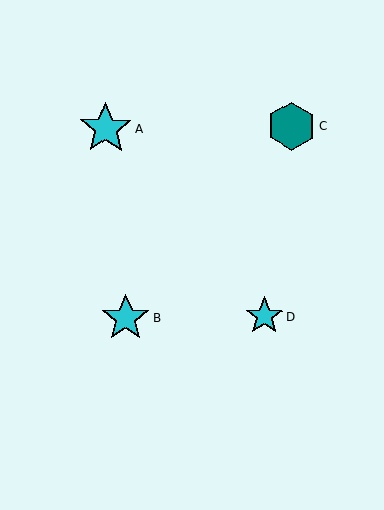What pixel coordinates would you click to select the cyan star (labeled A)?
Click at (106, 128) to select the cyan star A.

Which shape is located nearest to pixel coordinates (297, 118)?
The teal hexagon (labeled C) at (291, 126) is nearest to that location.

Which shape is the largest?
The cyan star (labeled A) is the largest.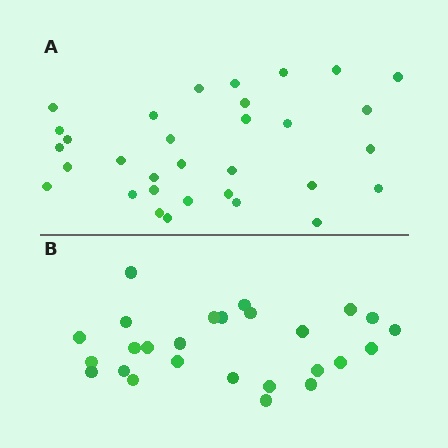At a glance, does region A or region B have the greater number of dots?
Region A (the top region) has more dots.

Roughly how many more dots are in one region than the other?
Region A has about 6 more dots than region B.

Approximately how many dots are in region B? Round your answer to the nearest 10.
About 30 dots. (The exact count is 26, which rounds to 30.)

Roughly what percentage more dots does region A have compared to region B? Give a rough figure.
About 25% more.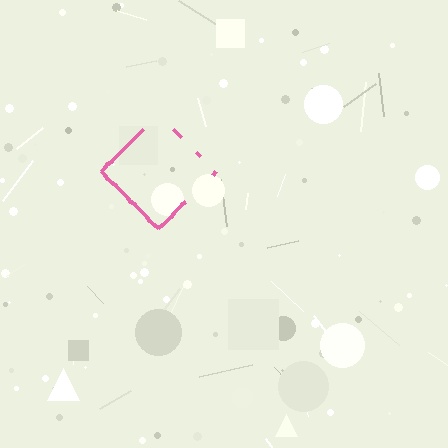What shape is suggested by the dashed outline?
The dashed outline suggests a diamond.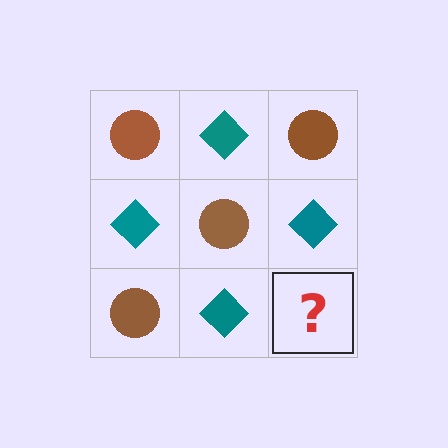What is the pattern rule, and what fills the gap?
The rule is that it alternates brown circle and teal diamond in a checkerboard pattern. The gap should be filled with a brown circle.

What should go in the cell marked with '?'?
The missing cell should contain a brown circle.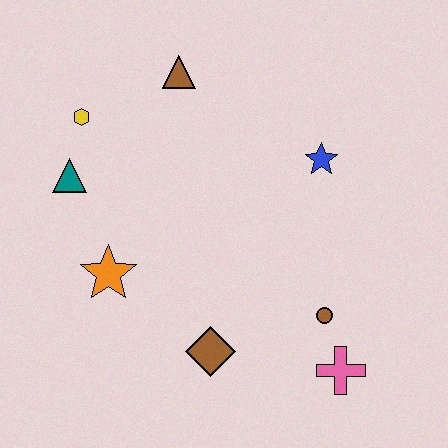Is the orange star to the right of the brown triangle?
No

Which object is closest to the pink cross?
The brown circle is closest to the pink cross.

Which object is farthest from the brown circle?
The yellow hexagon is farthest from the brown circle.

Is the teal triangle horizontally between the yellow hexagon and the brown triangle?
No